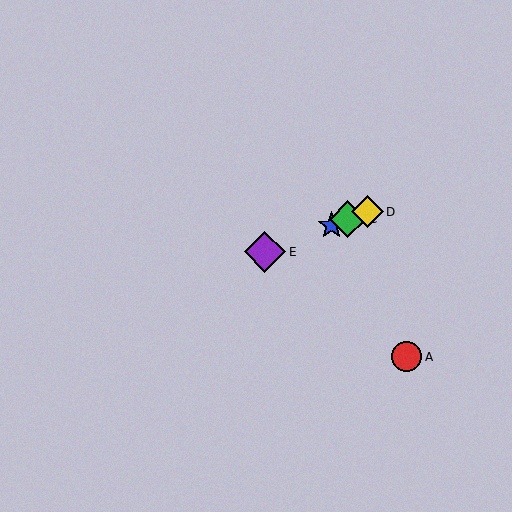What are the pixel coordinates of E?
Object E is at (265, 252).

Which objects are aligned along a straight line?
Objects B, C, D, E are aligned along a straight line.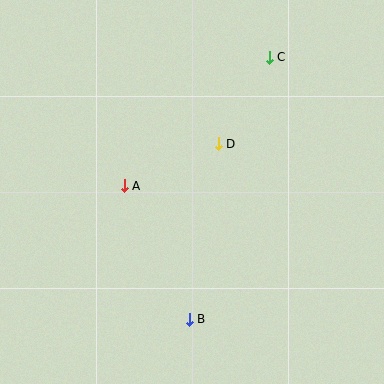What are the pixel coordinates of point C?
Point C is at (269, 57).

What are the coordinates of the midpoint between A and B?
The midpoint between A and B is at (157, 252).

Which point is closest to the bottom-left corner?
Point B is closest to the bottom-left corner.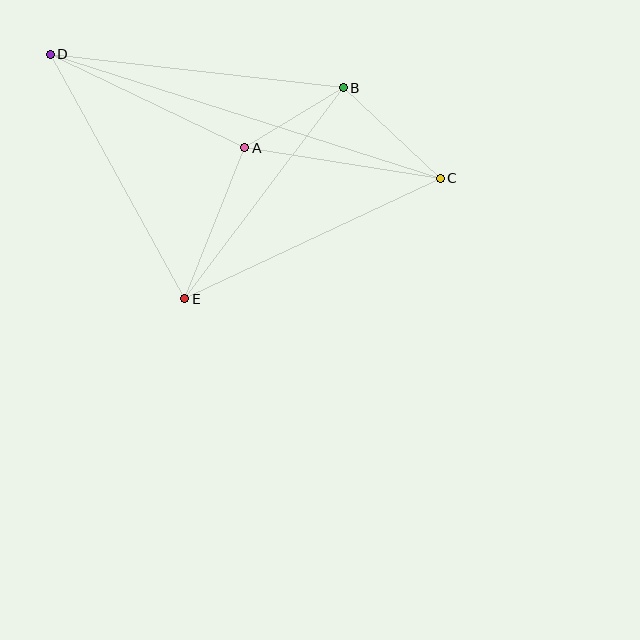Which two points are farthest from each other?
Points C and D are farthest from each other.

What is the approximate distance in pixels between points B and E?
The distance between B and E is approximately 264 pixels.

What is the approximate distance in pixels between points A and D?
The distance between A and D is approximately 216 pixels.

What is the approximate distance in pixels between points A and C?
The distance between A and C is approximately 198 pixels.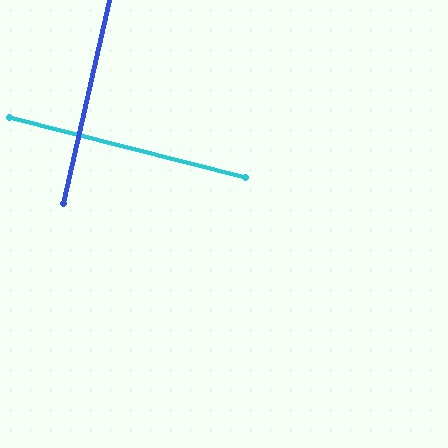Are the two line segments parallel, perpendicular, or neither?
Perpendicular — they meet at approximately 89°.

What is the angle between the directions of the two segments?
Approximately 89 degrees.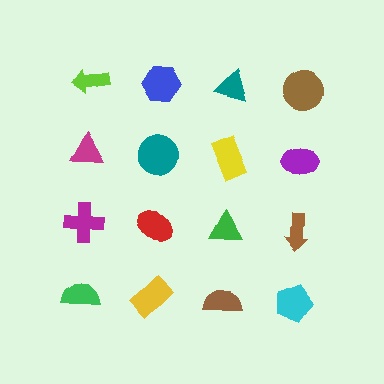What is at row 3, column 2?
A red ellipse.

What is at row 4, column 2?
A yellow rectangle.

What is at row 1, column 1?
A lime arrow.